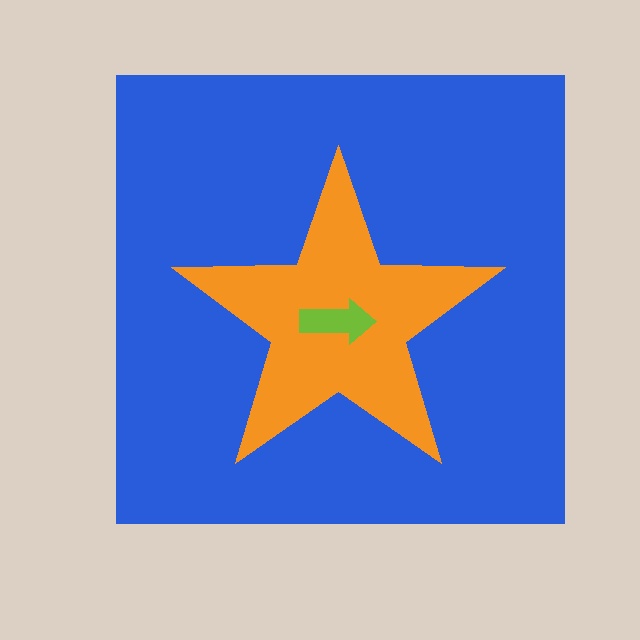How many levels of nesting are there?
3.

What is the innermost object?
The lime arrow.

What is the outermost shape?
The blue square.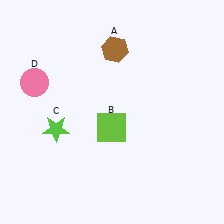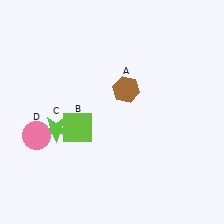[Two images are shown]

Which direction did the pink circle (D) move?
The pink circle (D) moved down.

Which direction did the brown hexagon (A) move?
The brown hexagon (A) moved down.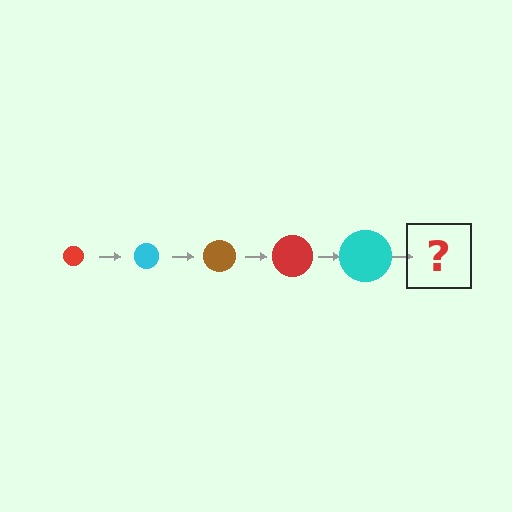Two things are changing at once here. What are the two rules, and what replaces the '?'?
The two rules are that the circle grows larger each step and the color cycles through red, cyan, and brown. The '?' should be a brown circle, larger than the previous one.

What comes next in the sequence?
The next element should be a brown circle, larger than the previous one.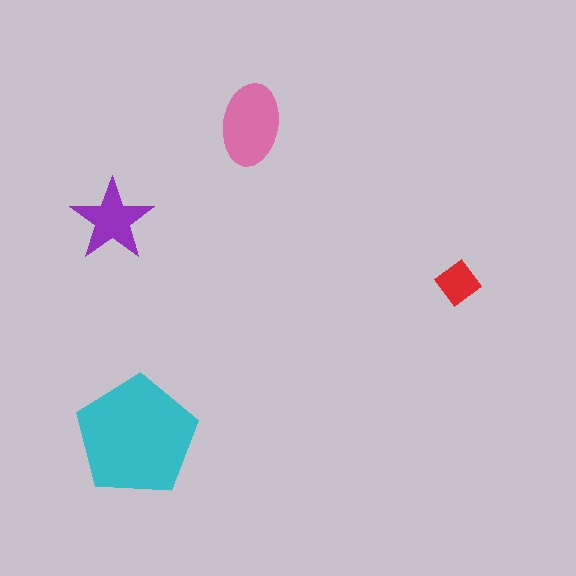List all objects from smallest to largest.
The red diamond, the purple star, the pink ellipse, the cyan pentagon.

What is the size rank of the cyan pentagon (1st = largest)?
1st.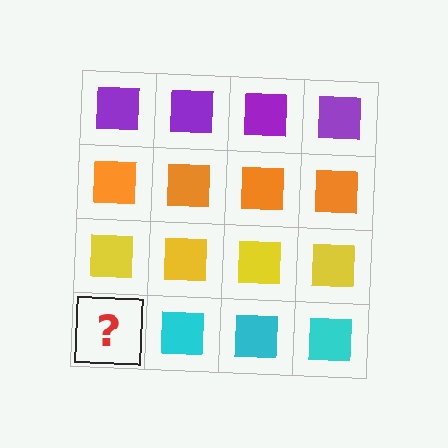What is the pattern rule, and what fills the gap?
The rule is that each row has a consistent color. The gap should be filled with a cyan square.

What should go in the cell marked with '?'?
The missing cell should contain a cyan square.